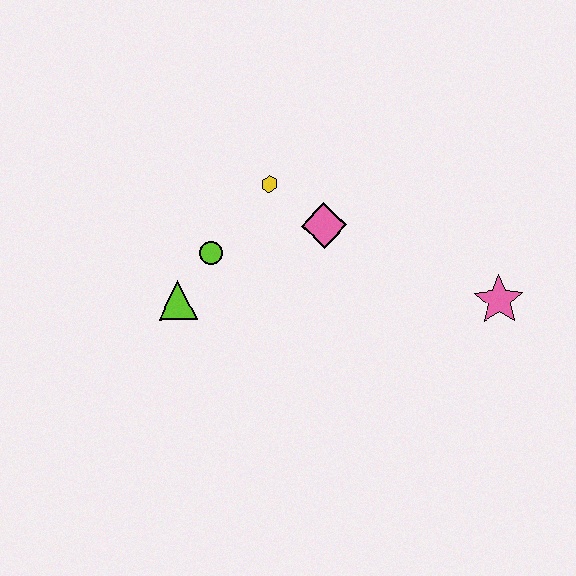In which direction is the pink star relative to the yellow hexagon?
The pink star is to the right of the yellow hexagon.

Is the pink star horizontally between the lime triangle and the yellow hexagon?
No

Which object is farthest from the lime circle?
The pink star is farthest from the lime circle.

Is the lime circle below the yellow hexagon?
Yes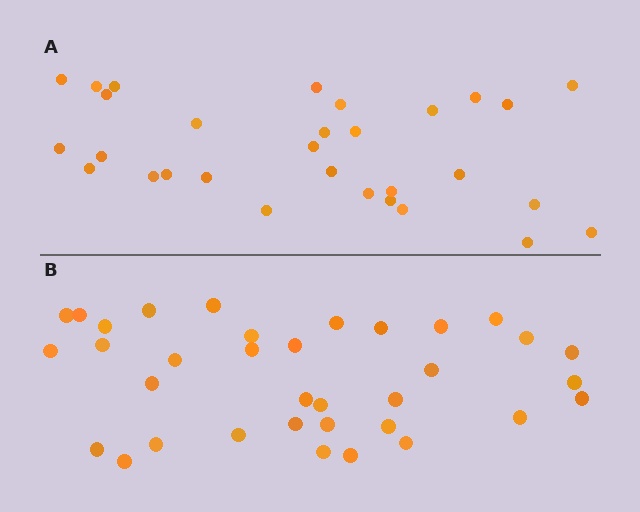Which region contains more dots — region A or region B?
Region B (the bottom region) has more dots.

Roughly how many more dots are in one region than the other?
Region B has about 5 more dots than region A.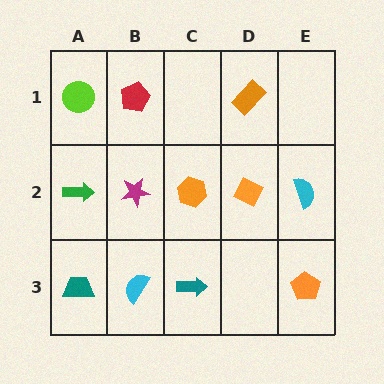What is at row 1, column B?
A red pentagon.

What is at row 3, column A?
A teal trapezoid.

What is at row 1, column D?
An orange rectangle.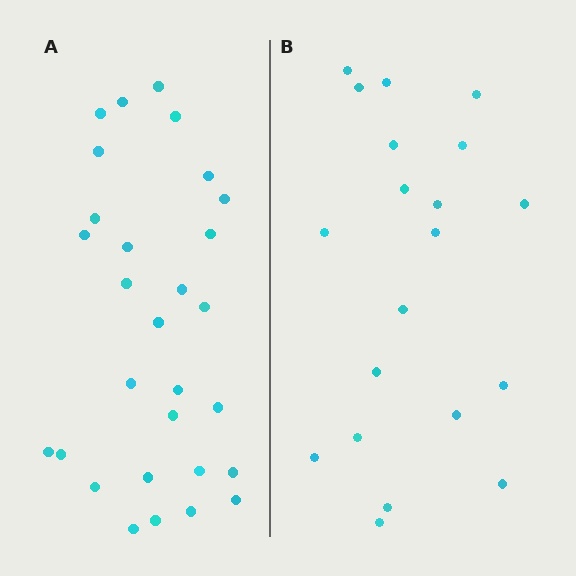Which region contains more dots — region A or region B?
Region A (the left region) has more dots.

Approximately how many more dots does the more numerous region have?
Region A has roughly 8 or so more dots than region B.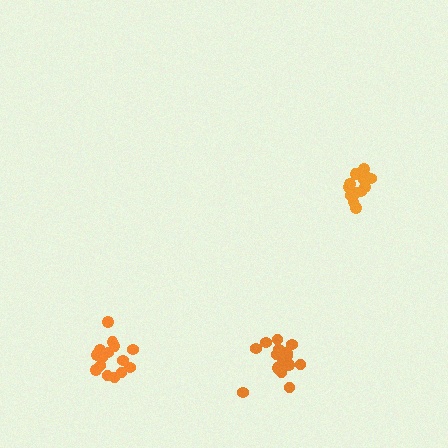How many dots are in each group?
Group 1: 13 dots, Group 2: 15 dots, Group 3: 15 dots (43 total).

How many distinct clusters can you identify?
There are 3 distinct clusters.